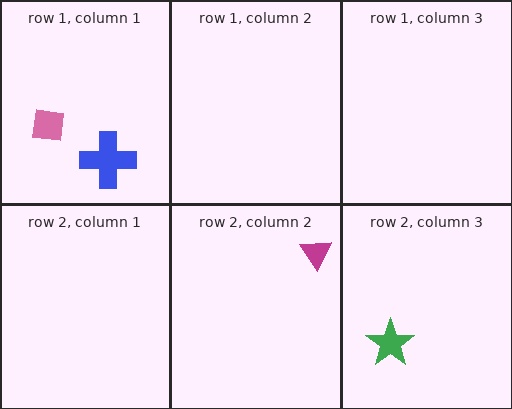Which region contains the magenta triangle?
The row 2, column 2 region.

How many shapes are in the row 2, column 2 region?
1.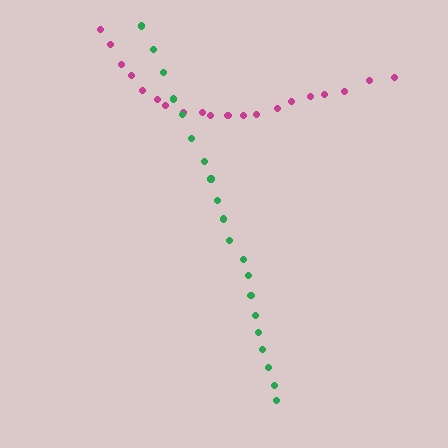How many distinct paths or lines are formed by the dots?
There are 2 distinct paths.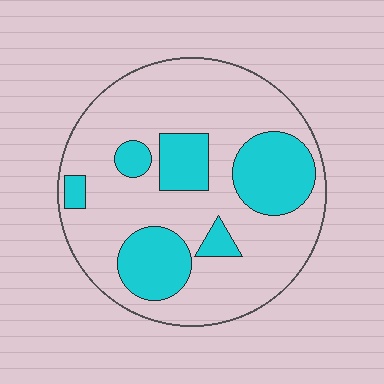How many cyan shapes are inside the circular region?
6.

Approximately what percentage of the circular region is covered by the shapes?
Approximately 30%.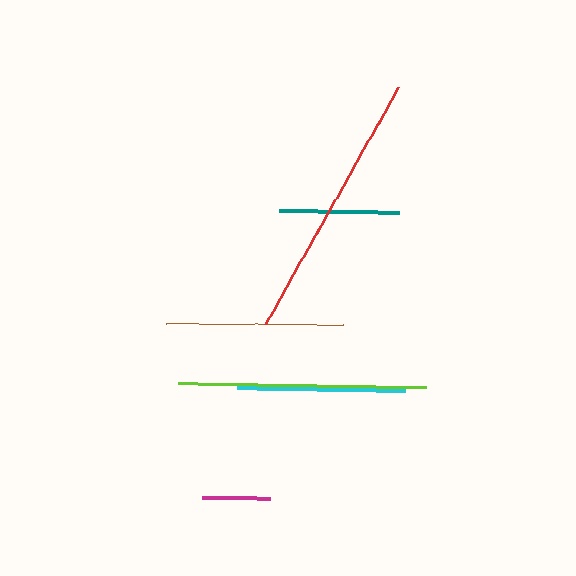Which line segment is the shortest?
The magenta line is the shortest at approximately 68 pixels.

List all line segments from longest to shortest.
From longest to shortest: red, lime, brown, cyan, teal, magenta.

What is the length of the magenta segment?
The magenta segment is approximately 68 pixels long.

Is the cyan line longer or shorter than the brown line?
The brown line is longer than the cyan line.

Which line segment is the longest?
The red line is the longest at approximately 272 pixels.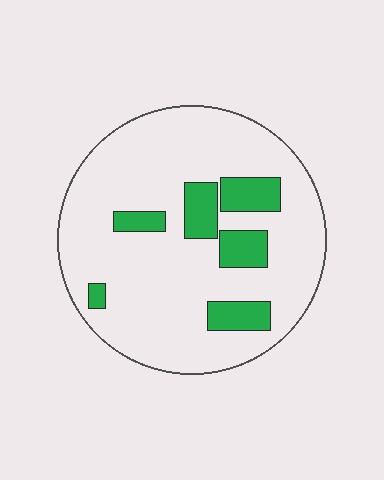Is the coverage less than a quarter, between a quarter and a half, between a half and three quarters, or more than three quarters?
Less than a quarter.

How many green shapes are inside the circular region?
6.